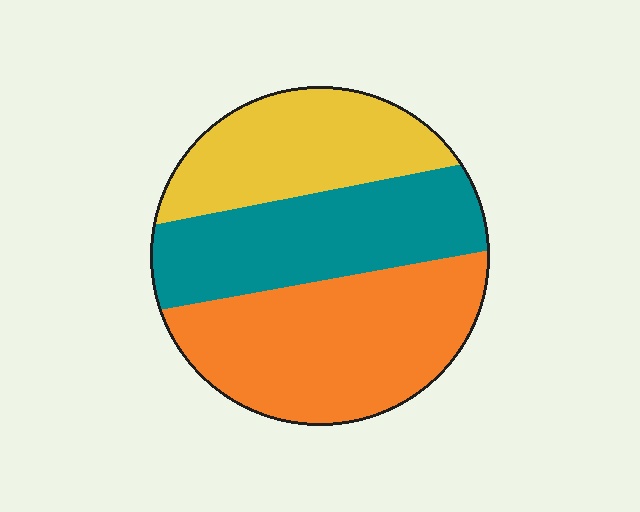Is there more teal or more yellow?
Teal.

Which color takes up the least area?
Yellow, at roughly 25%.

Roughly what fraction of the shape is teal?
Teal takes up between a sixth and a third of the shape.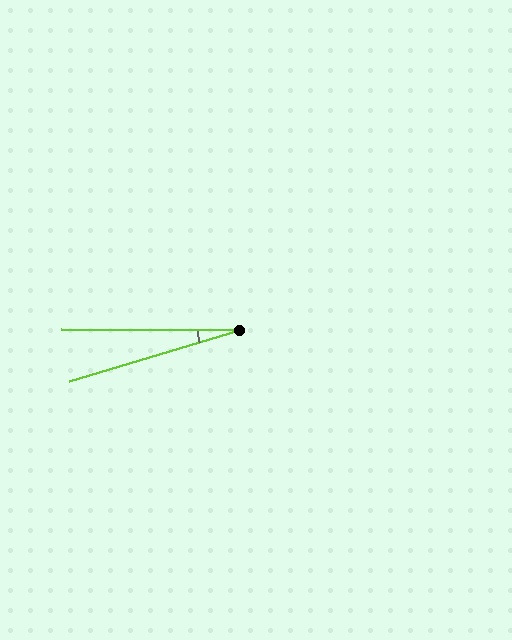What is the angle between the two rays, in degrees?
Approximately 17 degrees.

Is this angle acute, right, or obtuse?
It is acute.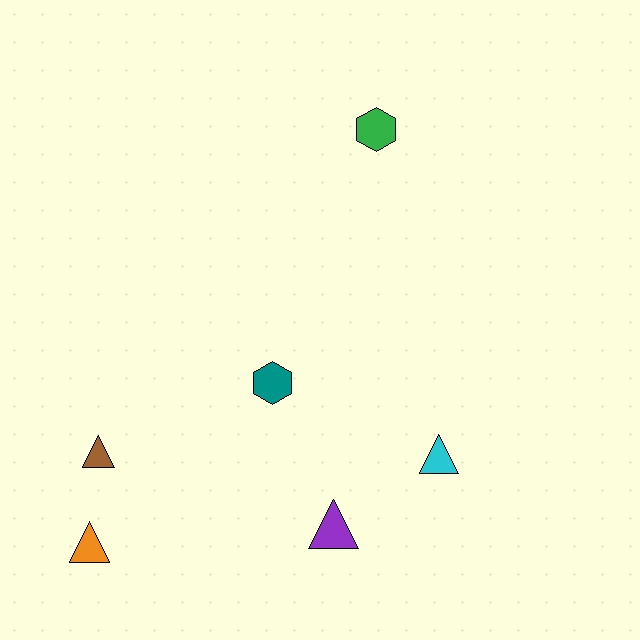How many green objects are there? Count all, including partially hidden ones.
There is 1 green object.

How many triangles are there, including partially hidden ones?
There are 4 triangles.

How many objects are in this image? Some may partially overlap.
There are 6 objects.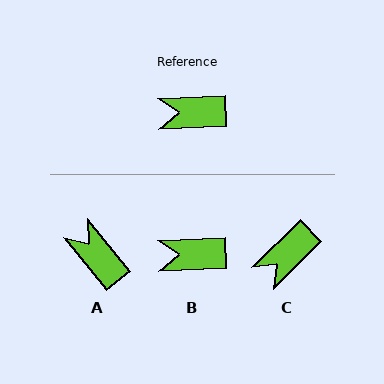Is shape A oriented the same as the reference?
No, it is off by about 53 degrees.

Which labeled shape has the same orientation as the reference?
B.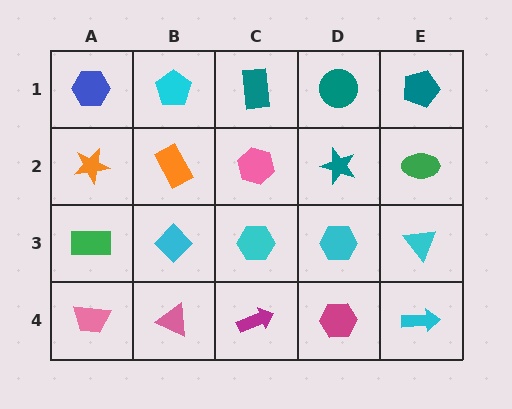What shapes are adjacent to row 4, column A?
A green rectangle (row 3, column A), a pink triangle (row 4, column B).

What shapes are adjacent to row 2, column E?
A teal pentagon (row 1, column E), a cyan triangle (row 3, column E), a teal star (row 2, column D).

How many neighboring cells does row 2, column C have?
4.